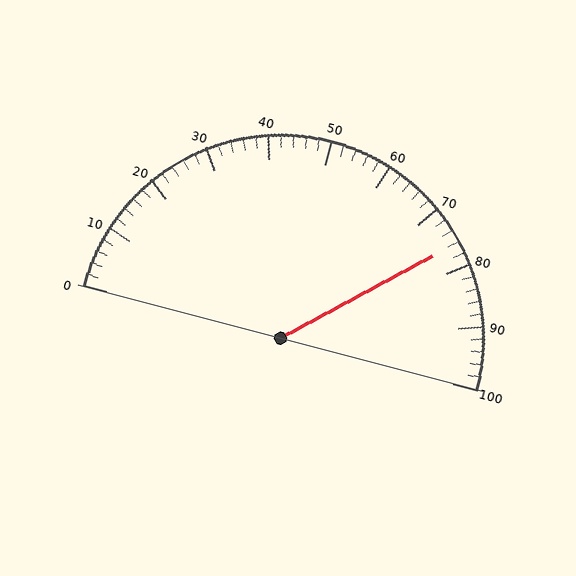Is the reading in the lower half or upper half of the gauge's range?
The reading is in the upper half of the range (0 to 100).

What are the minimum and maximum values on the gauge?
The gauge ranges from 0 to 100.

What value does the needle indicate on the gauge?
The needle indicates approximately 76.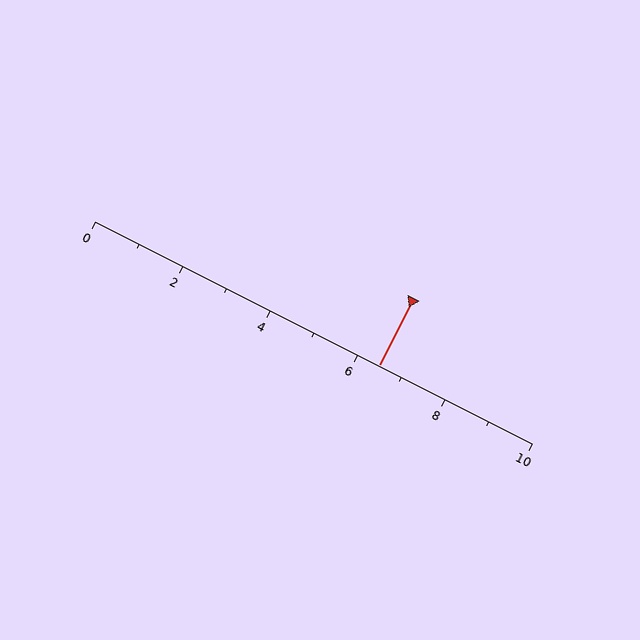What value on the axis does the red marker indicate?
The marker indicates approximately 6.5.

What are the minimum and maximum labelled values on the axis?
The axis runs from 0 to 10.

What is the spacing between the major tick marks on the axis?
The major ticks are spaced 2 apart.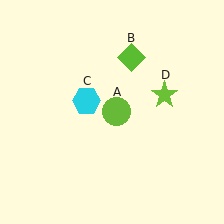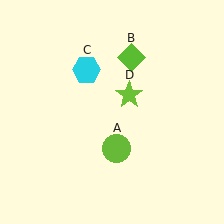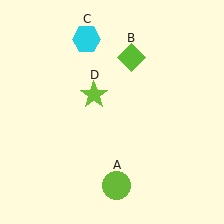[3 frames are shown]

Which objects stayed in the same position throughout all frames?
Lime diamond (object B) remained stationary.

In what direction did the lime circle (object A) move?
The lime circle (object A) moved down.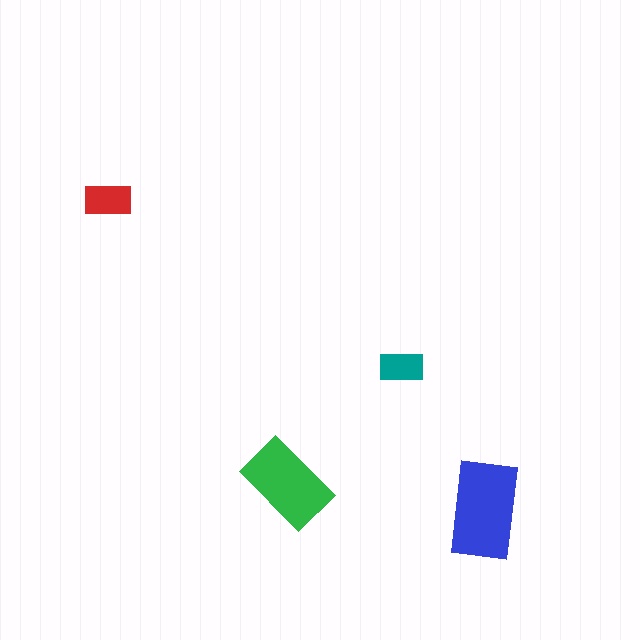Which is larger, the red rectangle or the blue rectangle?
The blue one.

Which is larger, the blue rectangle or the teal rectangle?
The blue one.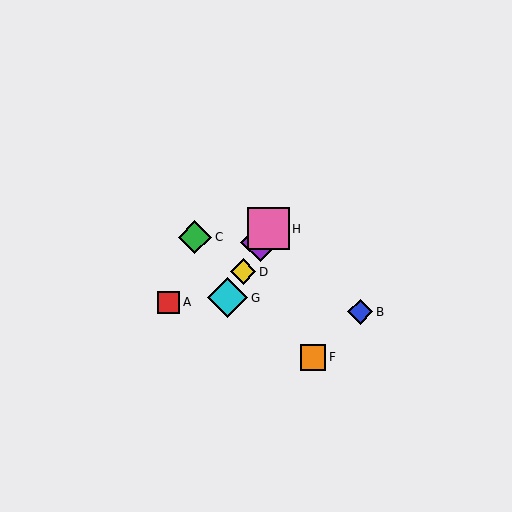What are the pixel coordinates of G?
Object G is at (228, 298).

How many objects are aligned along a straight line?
4 objects (D, E, G, H) are aligned along a straight line.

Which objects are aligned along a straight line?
Objects D, E, G, H are aligned along a straight line.